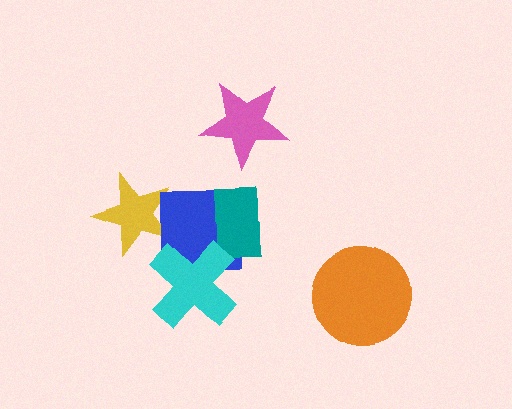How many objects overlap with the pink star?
0 objects overlap with the pink star.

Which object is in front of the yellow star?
The blue square is in front of the yellow star.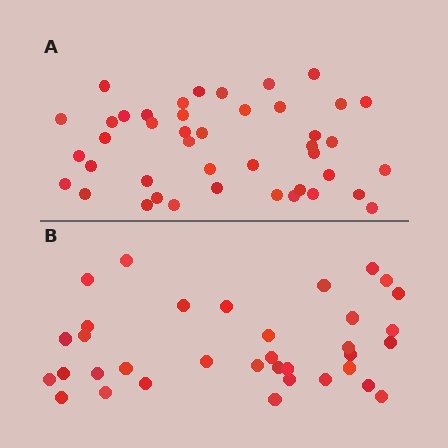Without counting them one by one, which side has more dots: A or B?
Region A (the top region) has more dots.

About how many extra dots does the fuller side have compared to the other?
Region A has roughly 8 or so more dots than region B.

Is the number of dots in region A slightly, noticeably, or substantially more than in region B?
Region A has only slightly more — the two regions are fairly close. The ratio is roughly 1.2 to 1.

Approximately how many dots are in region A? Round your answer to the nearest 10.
About 40 dots. (The exact count is 43, which rounds to 40.)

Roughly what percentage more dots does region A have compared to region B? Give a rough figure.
About 25% more.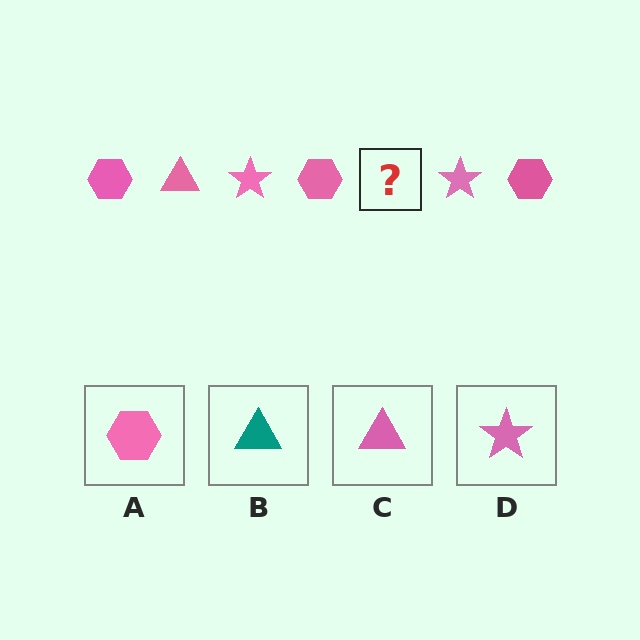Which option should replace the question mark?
Option C.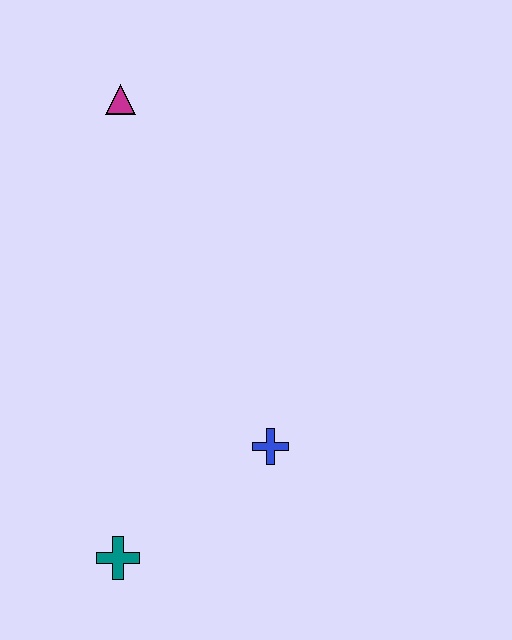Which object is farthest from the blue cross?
The magenta triangle is farthest from the blue cross.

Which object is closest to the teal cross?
The blue cross is closest to the teal cross.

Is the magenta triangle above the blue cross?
Yes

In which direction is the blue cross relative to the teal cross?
The blue cross is to the right of the teal cross.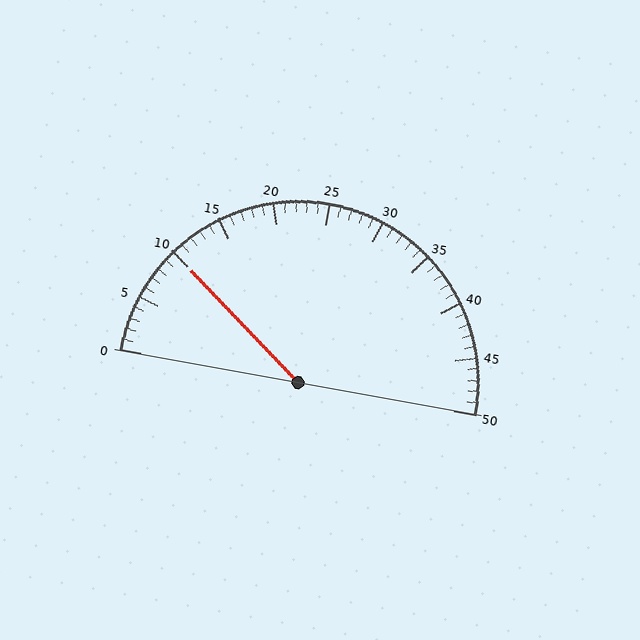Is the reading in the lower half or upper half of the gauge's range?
The reading is in the lower half of the range (0 to 50).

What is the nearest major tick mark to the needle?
The nearest major tick mark is 10.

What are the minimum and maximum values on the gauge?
The gauge ranges from 0 to 50.